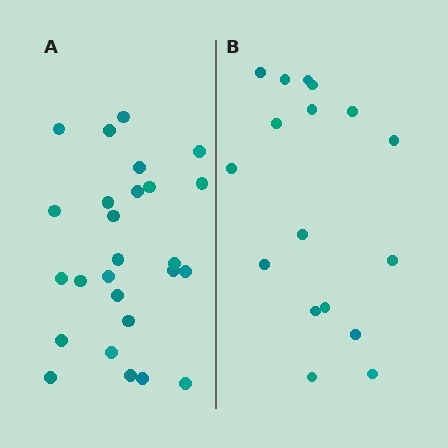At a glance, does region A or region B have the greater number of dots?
Region A (the left region) has more dots.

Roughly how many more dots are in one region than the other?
Region A has roughly 8 or so more dots than region B.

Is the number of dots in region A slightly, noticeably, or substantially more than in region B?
Region A has substantially more. The ratio is roughly 1.5 to 1.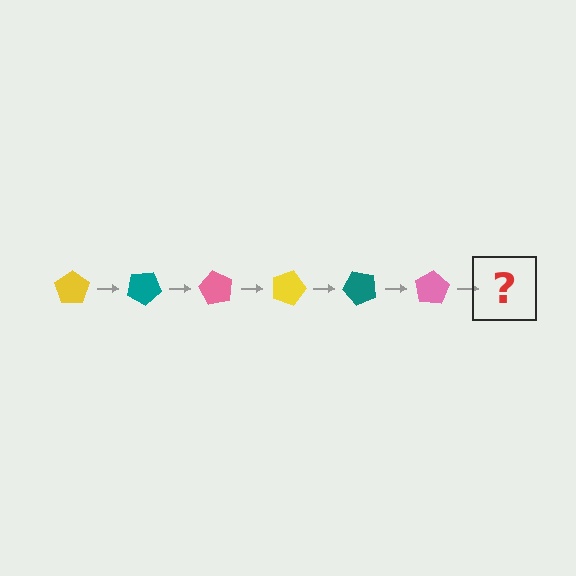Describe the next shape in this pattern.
It should be a yellow pentagon, rotated 180 degrees from the start.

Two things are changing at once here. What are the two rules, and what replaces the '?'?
The two rules are that it rotates 30 degrees each step and the color cycles through yellow, teal, and pink. The '?' should be a yellow pentagon, rotated 180 degrees from the start.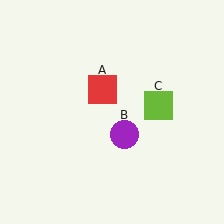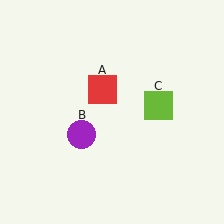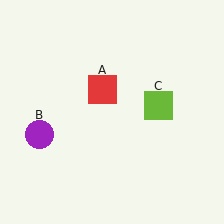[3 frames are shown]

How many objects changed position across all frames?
1 object changed position: purple circle (object B).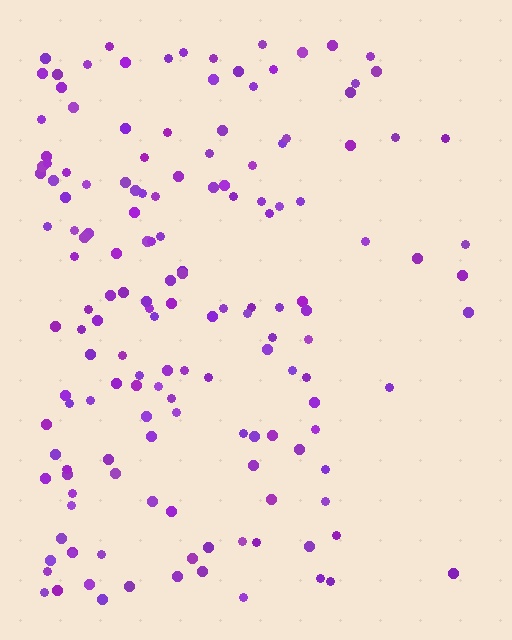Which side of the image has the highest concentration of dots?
The left.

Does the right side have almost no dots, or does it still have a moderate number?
Still a moderate number, just noticeably fewer than the left.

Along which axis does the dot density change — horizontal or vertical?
Horizontal.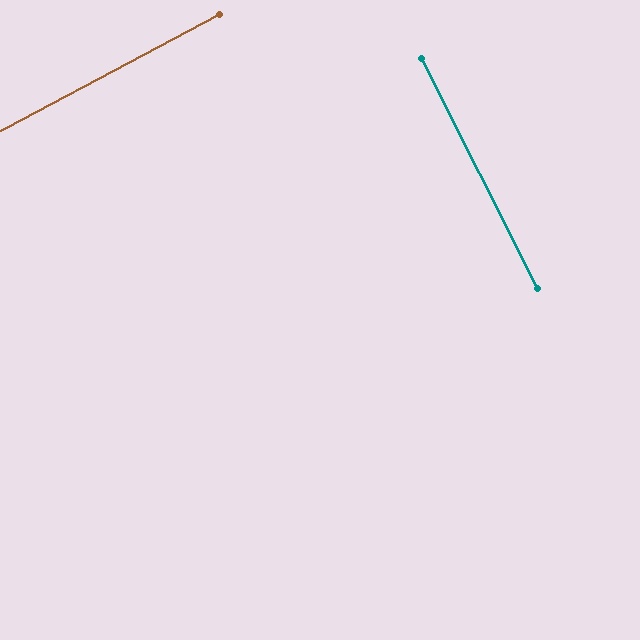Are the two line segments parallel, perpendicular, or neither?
Perpendicular — they meet at approximately 89°.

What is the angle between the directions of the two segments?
Approximately 89 degrees.